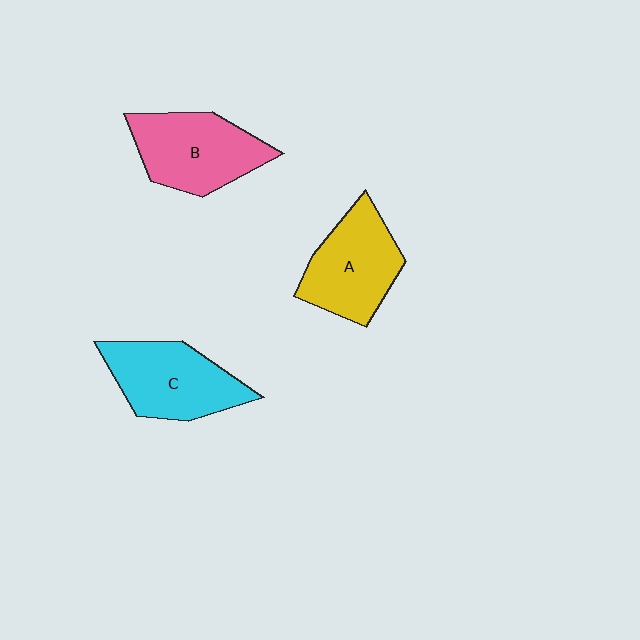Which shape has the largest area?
Shape B (pink).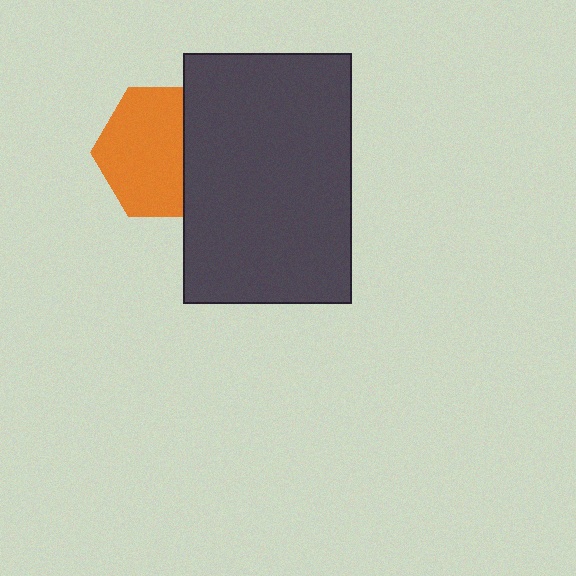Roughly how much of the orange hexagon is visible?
Most of it is visible (roughly 66%).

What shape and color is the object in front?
The object in front is a dark gray rectangle.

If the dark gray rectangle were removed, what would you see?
You would see the complete orange hexagon.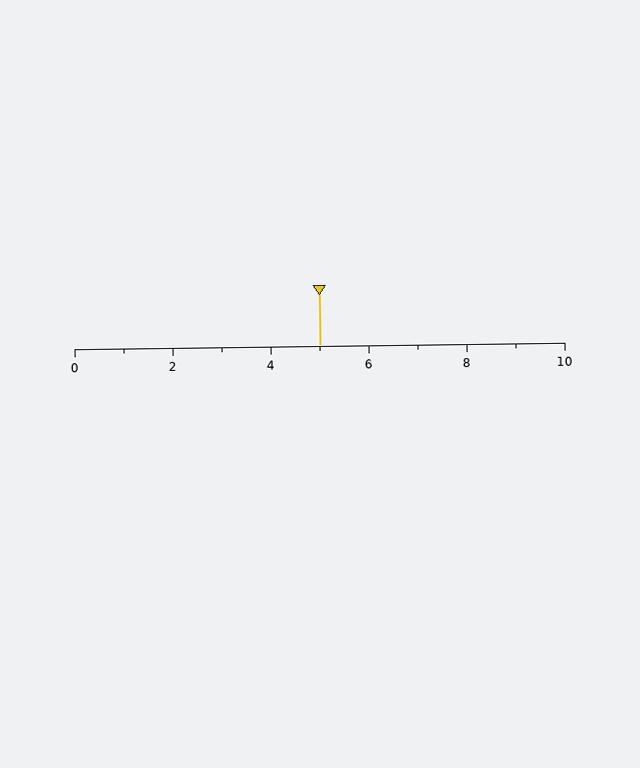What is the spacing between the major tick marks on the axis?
The major ticks are spaced 2 apart.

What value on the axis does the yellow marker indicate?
The marker indicates approximately 5.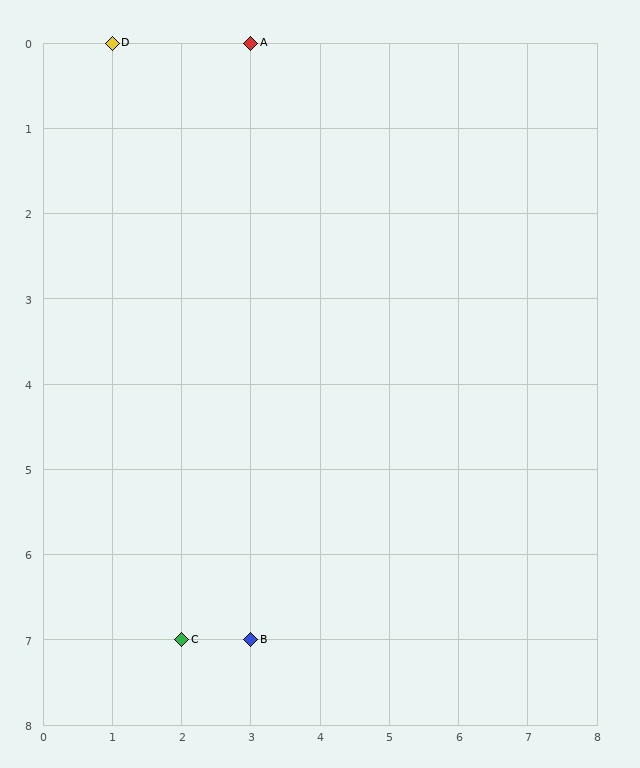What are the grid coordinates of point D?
Point D is at grid coordinates (1, 0).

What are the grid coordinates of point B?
Point B is at grid coordinates (3, 7).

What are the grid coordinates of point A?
Point A is at grid coordinates (3, 0).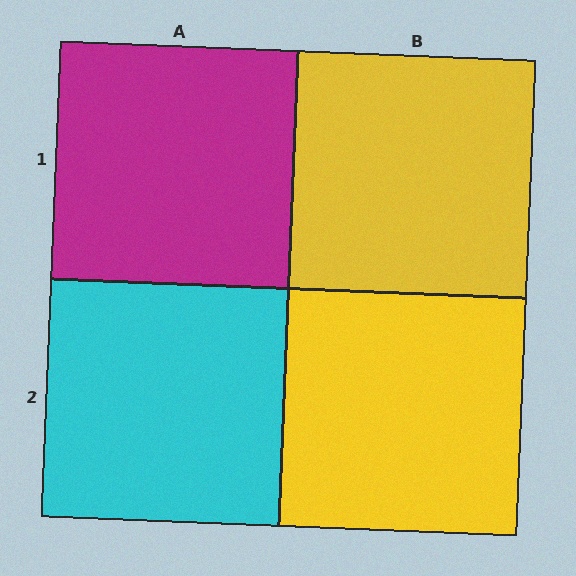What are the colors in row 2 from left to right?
Cyan, yellow.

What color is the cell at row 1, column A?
Magenta.